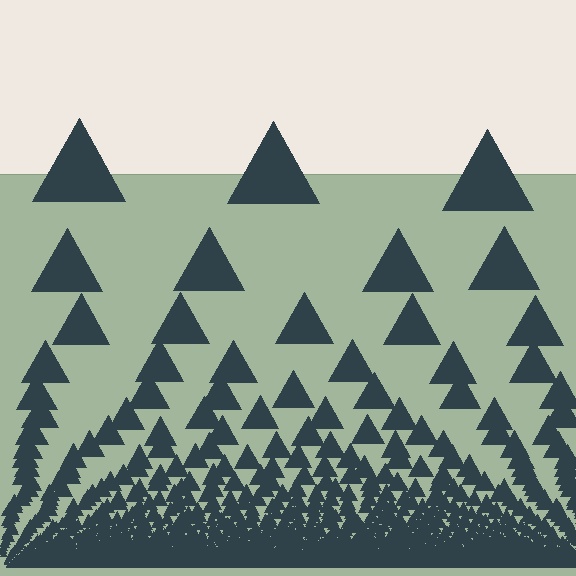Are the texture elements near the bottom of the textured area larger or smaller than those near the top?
Smaller. The gradient is inverted — elements near the bottom are smaller and denser.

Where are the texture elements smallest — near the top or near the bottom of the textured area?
Near the bottom.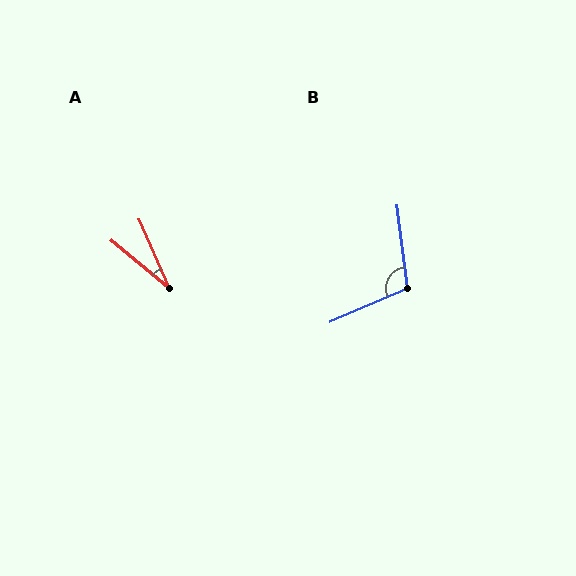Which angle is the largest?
B, at approximately 106 degrees.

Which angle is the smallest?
A, at approximately 26 degrees.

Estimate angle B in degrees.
Approximately 106 degrees.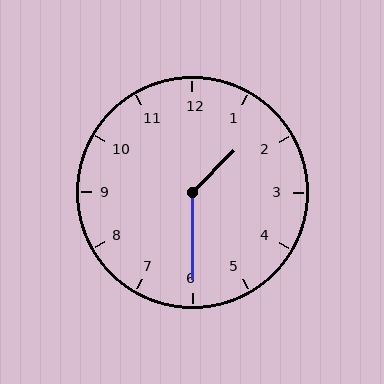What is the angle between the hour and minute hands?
Approximately 135 degrees.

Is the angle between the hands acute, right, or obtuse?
It is obtuse.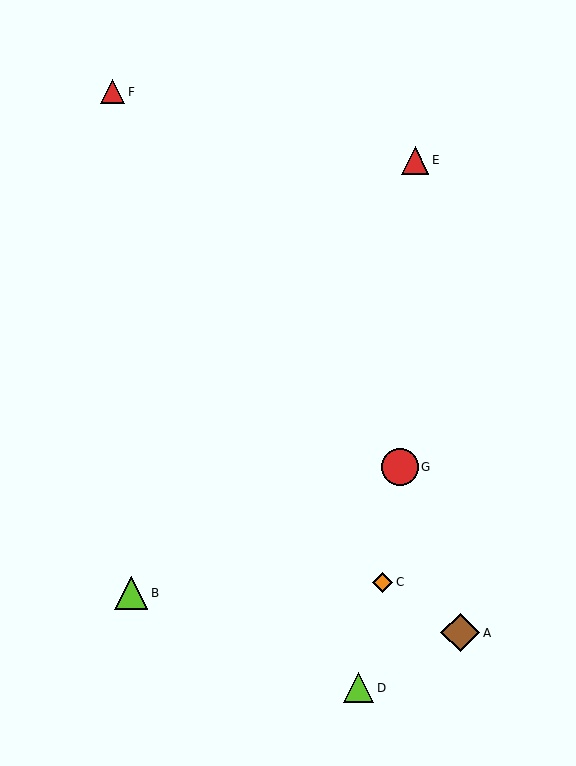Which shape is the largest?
The brown diamond (labeled A) is the largest.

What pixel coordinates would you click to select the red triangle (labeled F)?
Click at (113, 92) to select the red triangle F.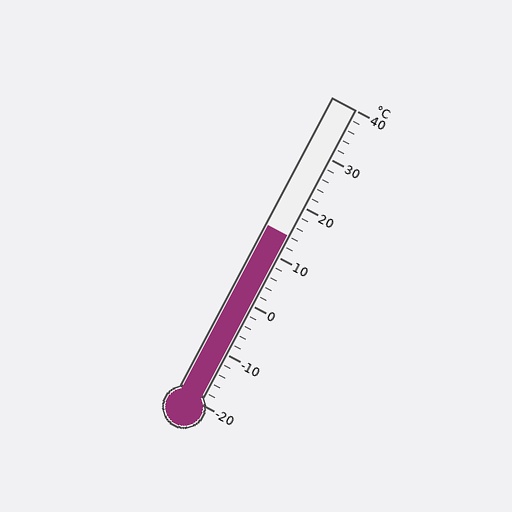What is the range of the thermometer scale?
The thermometer scale ranges from -20°C to 40°C.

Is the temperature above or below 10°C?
The temperature is above 10°C.